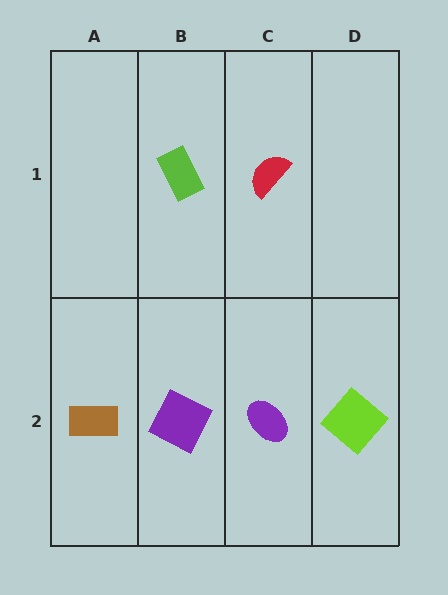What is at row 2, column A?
A brown rectangle.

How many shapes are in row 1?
2 shapes.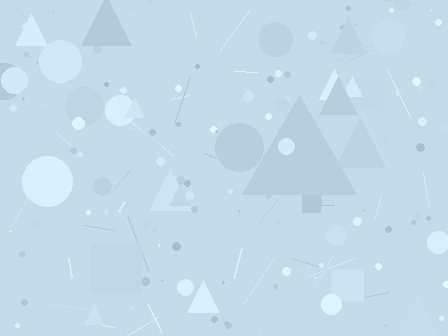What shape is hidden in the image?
A triangle is hidden in the image.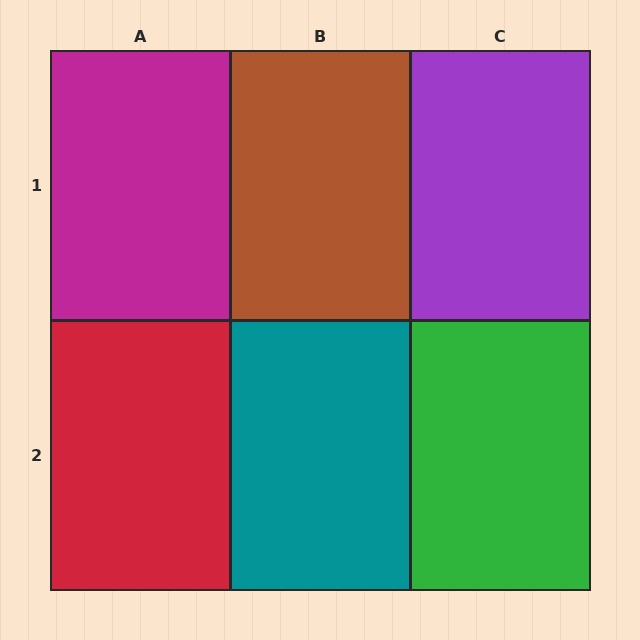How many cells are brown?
1 cell is brown.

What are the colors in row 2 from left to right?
Red, teal, green.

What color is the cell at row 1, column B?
Brown.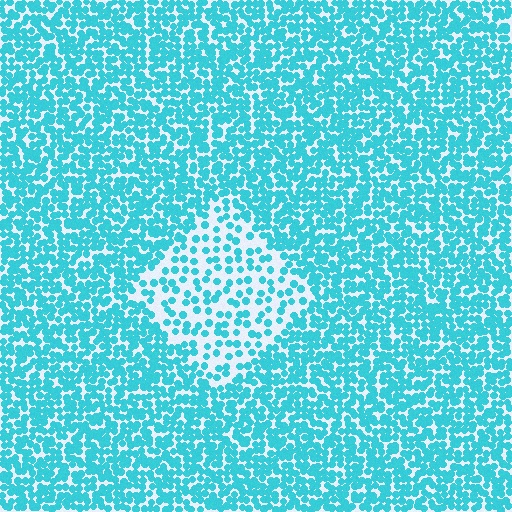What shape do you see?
I see a diamond.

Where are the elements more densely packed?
The elements are more densely packed outside the diamond boundary.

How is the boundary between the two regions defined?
The boundary is defined by a change in element density (approximately 2.3x ratio). All elements are the same color, size, and shape.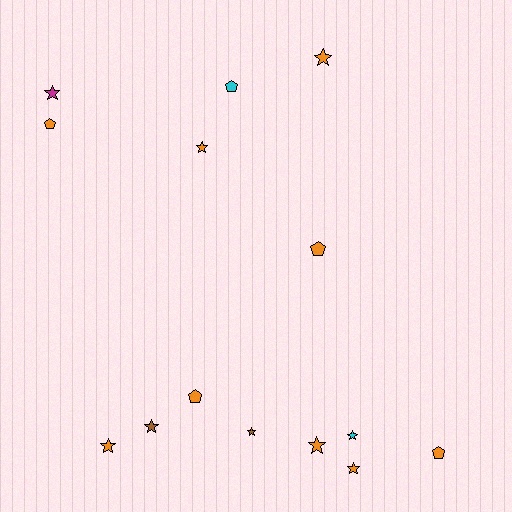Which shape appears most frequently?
Star, with 9 objects.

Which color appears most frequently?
Orange, with 9 objects.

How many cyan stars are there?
There is 1 cyan star.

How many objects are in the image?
There are 14 objects.